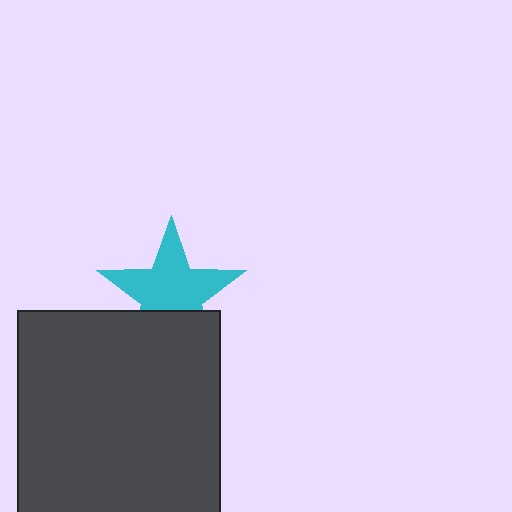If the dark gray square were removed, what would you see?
You would see the complete cyan star.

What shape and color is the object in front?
The object in front is a dark gray square.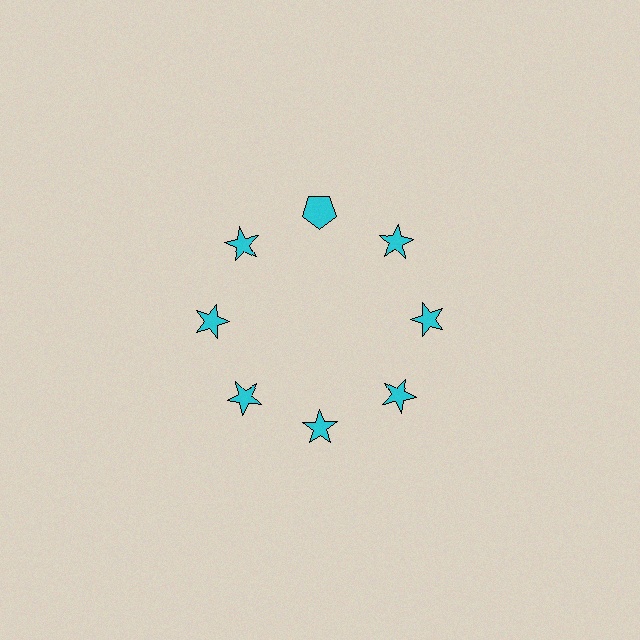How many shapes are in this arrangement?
There are 8 shapes arranged in a ring pattern.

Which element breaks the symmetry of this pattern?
The cyan pentagon at roughly the 12 o'clock position breaks the symmetry. All other shapes are cyan stars.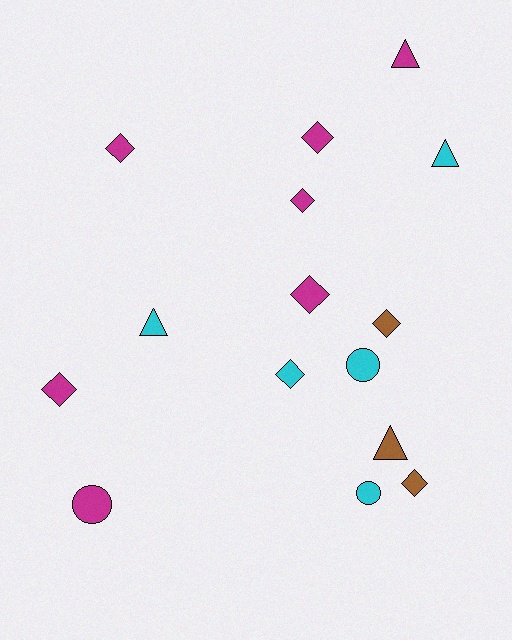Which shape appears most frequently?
Diamond, with 8 objects.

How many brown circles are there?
There are no brown circles.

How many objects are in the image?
There are 15 objects.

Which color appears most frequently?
Magenta, with 7 objects.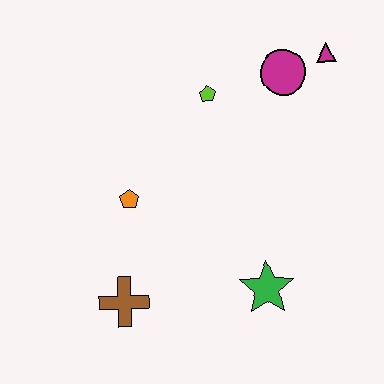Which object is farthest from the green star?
The magenta triangle is farthest from the green star.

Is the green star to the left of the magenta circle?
Yes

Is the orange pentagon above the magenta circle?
No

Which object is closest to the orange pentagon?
The brown cross is closest to the orange pentagon.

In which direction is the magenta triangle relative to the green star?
The magenta triangle is above the green star.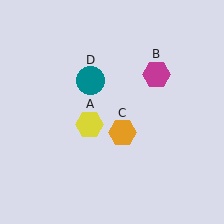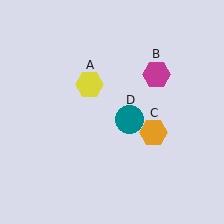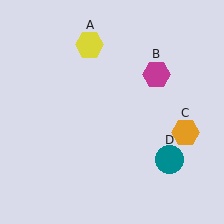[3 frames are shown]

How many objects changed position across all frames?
3 objects changed position: yellow hexagon (object A), orange hexagon (object C), teal circle (object D).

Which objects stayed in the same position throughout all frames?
Magenta hexagon (object B) remained stationary.